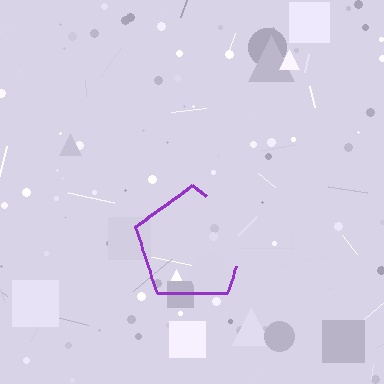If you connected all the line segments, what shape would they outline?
They would outline a pentagon.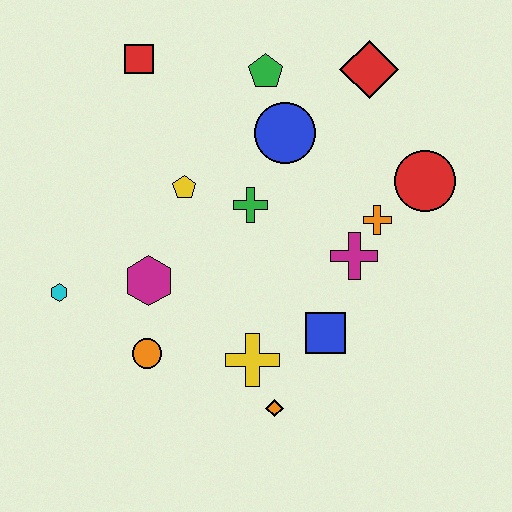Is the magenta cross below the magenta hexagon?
No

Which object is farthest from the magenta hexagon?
The red diamond is farthest from the magenta hexagon.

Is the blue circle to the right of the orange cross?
No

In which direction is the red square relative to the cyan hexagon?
The red square is above the cyan hexagon.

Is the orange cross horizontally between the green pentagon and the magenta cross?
No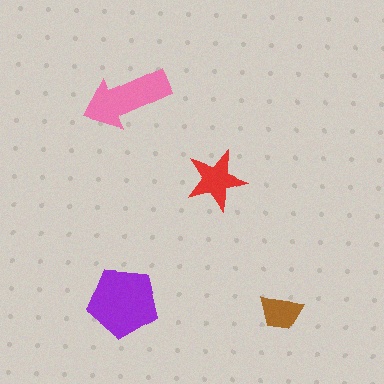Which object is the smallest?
The brown trapezoid.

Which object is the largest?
The purple pentagon.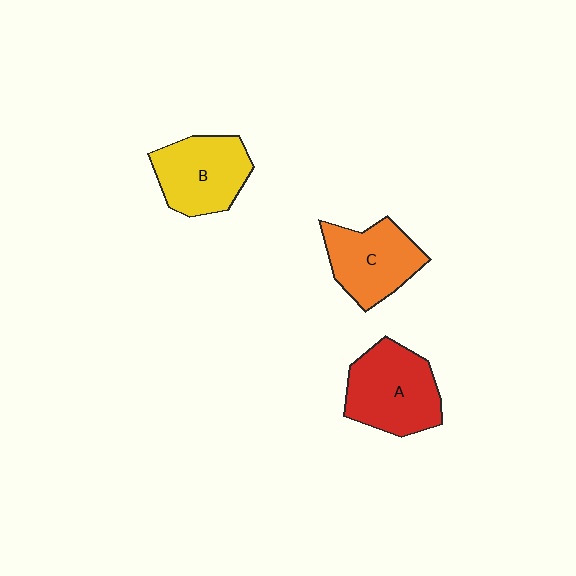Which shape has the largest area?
Shape A (red).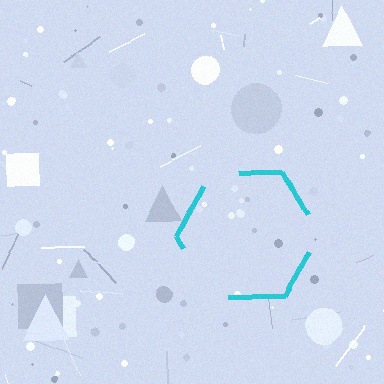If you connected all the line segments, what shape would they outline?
They would outline a hexagon.